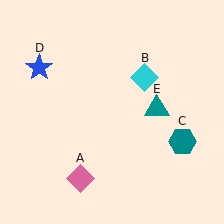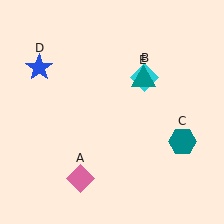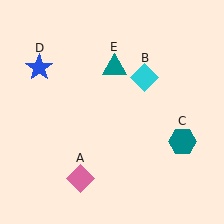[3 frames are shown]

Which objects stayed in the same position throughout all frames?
Pink diamond (object A) and cyan diamond (object B) and teal hexagon (object C) and blue star (object D) remained stationary.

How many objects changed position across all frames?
1 object changed position: teal triangle (object E).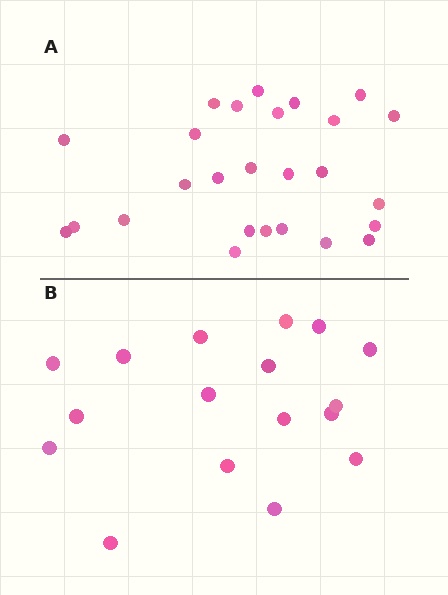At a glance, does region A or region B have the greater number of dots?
Region A (the top region) has more dots.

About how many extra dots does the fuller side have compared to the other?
Region A has roughly 8 or so more dots than region B.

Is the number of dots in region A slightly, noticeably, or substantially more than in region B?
Region A has substantially more. The ratio is roughly 1.5 to 1.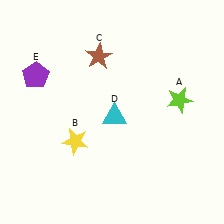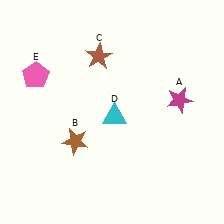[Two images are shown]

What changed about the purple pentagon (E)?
In Image 1, E is purple. In Image 2, it changed to pink.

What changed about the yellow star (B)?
In Image 1, B is yellow. In Image 2, it changed to brown.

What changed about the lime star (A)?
In Image 1, A is lime. In Image 2, it changed to magenta.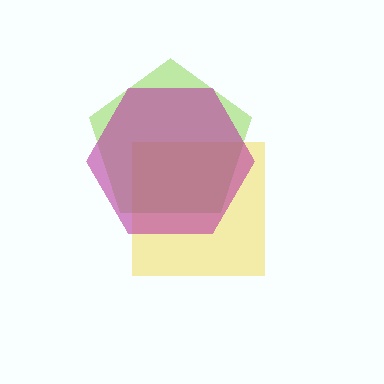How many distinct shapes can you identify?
There are 3 distinct shapes: a yellow square, a lime pentagon, a magenta hexagon.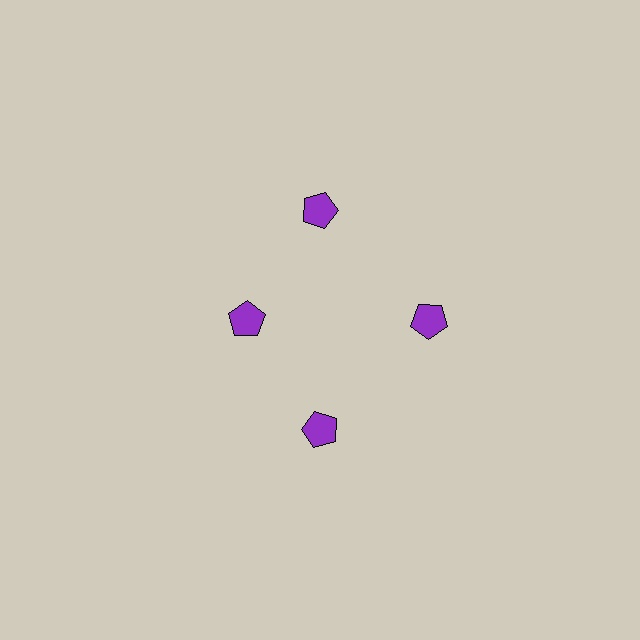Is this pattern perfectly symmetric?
No. The 4 purple pentagons are arranged in a ring, but one element near the 9 o'clock position is pulled inward toward the center, breaking the 4-fold rotational symmetry.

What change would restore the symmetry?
The symmetry would be restored by moving it outward, back onto the ring so that all 4 pentagons sit at equal angles and equal distance from the center.